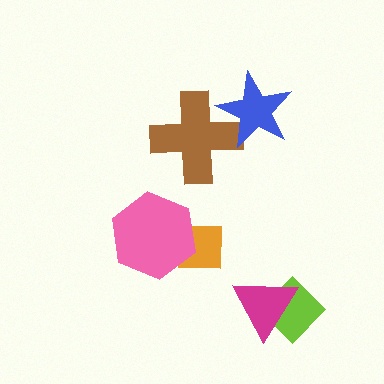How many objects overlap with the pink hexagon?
1 object overlaps with the pink hexagon.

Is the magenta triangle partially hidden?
No, no other shape covers it.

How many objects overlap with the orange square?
1 object overlaps with the orange square.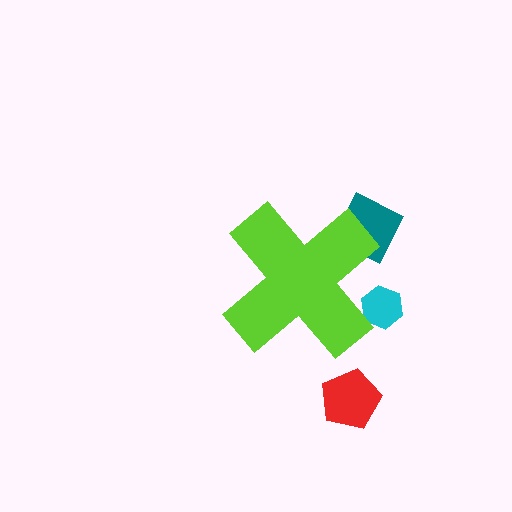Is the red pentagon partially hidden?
No, the red pentagon is fully visible.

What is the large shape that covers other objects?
A lime cross.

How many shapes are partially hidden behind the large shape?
2 shapes are partially hidden.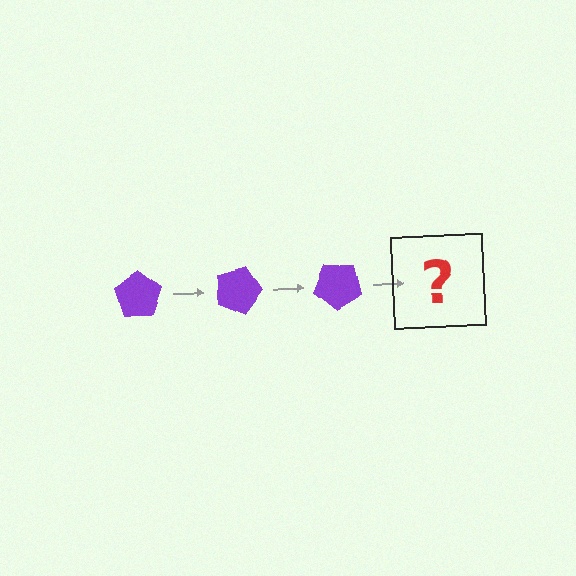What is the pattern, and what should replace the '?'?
The pattern is that the pentagon rotates 20 degrees each step. The '?' should be a purple pentagon rotated 60 degrees.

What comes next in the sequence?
The next element should be a purple pentagon rotated 60 degrees.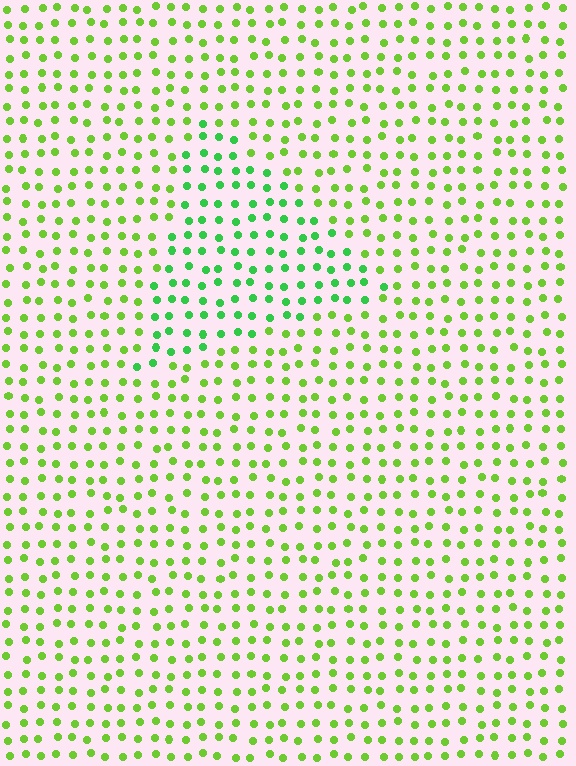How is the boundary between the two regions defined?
The boundary is defined purely by a slight shift in hue (about 33 degrees). Spacing, size, and orientation are identical on both sides.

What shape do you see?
I see a triangle.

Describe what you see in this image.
The image is filled with small lime elements in a uniform arrangement. A triangle-shaped region is visible where the elements are tinted to a slightly different hue, forming a subtle color boundary.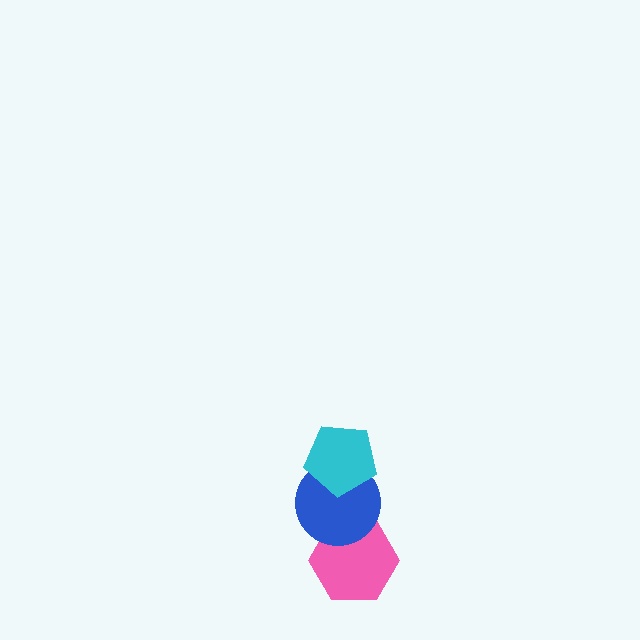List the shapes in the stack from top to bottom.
From top to bottom: the cyan pentagon, the blue circle, the pink hexagon.